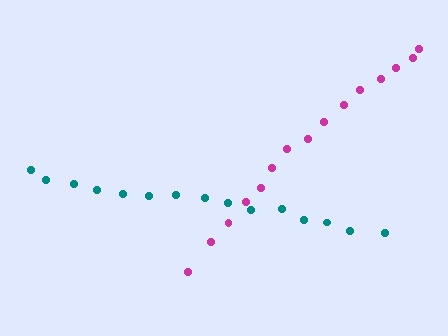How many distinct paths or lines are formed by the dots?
There are 2 distinct paths.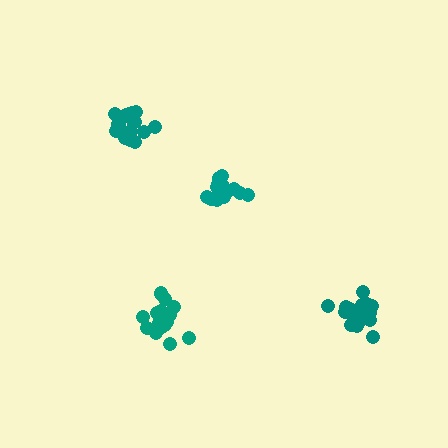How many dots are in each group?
Group 1: 18 dots, Group 2: 18 dots, Group 3: 18 dots, Group 4: 18 dots (72 total).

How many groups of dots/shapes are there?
There are 4 groups.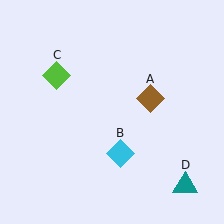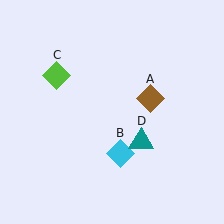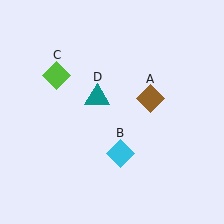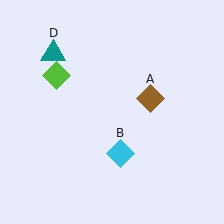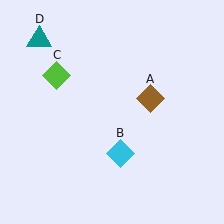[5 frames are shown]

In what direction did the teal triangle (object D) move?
The teal triangle (object D) moved up and to the left.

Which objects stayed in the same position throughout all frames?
Brown diamond (object A) and cyan diamond (object B) and lime diamond (object C) remained stationary.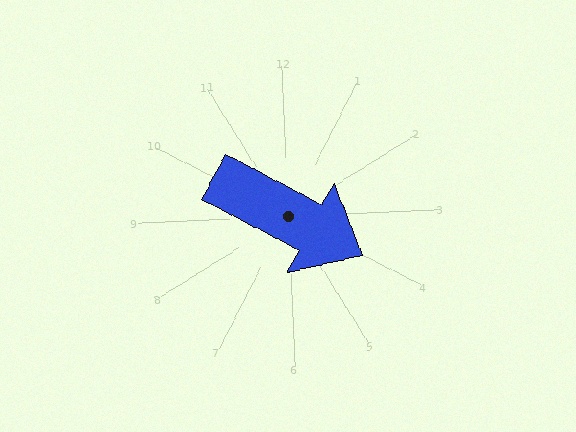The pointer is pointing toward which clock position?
Roughly 4 o'clock.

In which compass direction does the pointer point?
Southeast.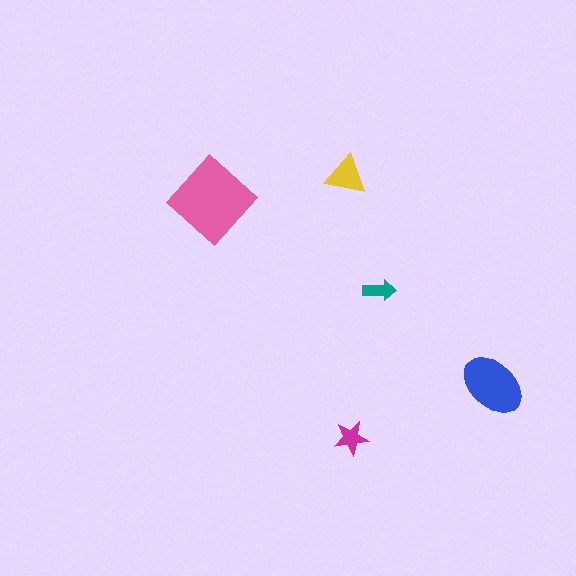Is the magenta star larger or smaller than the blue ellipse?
Smaller.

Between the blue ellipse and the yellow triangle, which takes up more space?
The blue ellipse.